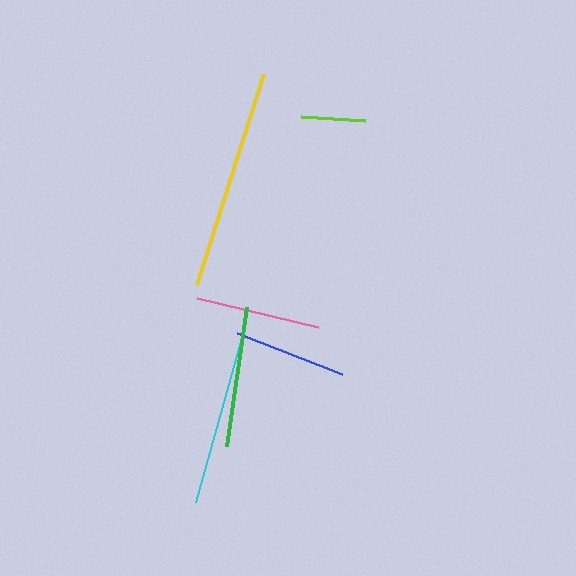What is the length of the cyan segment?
The cyan segment is approximately 167 pixels long.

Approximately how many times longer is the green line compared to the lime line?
The green line is approximately 2.2 times the length of the lime line.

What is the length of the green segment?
The green segment is approximately 140 pixels long.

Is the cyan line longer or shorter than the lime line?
The cyan line is longer than the lime line.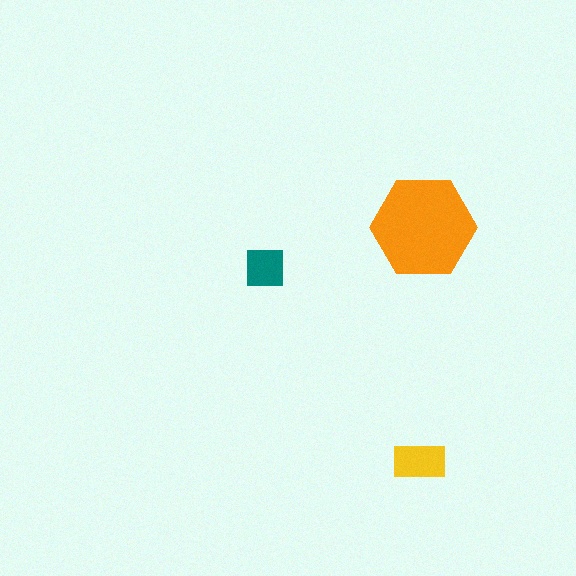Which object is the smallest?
The teal square.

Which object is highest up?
The orange hexagon is topmost.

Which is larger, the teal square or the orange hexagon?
The orange hexagon.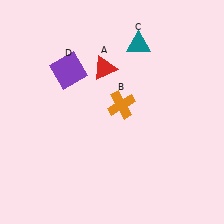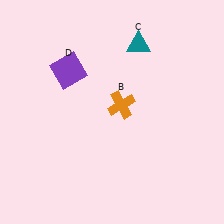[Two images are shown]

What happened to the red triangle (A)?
The red triangle (A) was removed in Image 2. It was in the top-left area of Image 1.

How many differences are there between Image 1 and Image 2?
There is 1 difference between the two images.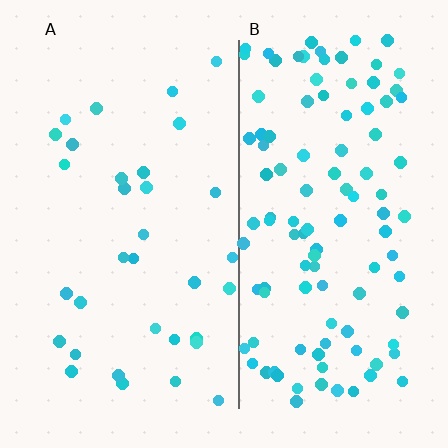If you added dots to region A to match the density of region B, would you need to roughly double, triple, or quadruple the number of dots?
Approximately triple.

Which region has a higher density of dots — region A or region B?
B (the right).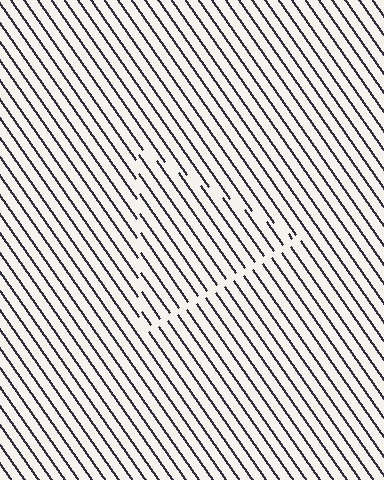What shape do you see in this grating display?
An illusory triangle. The interior of the shape contains the same grating, shifted by half a period — the contour is defined by the phase discontinuity where line-ends from the inner and outer gratings abut.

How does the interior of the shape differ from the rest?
The interior of the shape contains the same grating, shifted by half a period — the contour is defined by the phase discontinuity where line-ends from the inner and outer gratings abut.